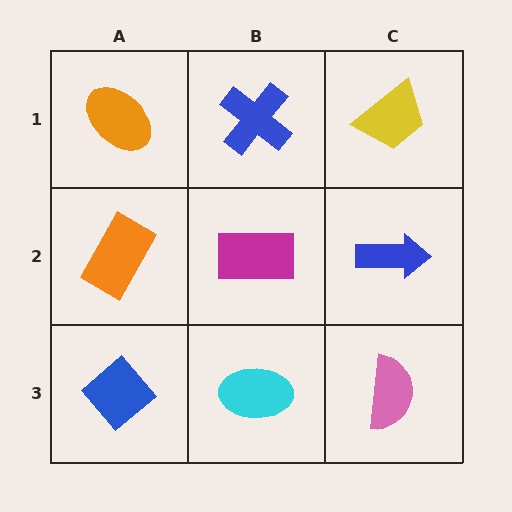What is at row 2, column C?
A blue arrow.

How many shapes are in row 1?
3 shapes.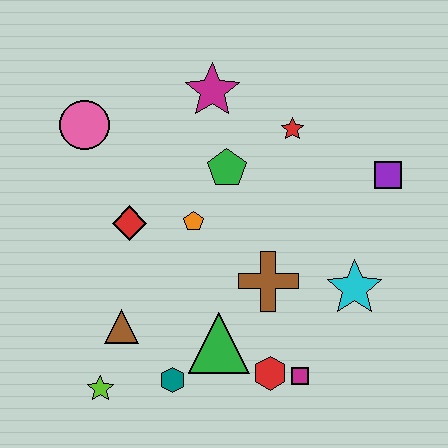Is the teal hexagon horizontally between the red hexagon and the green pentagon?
No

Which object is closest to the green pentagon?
The orange pentagon is closest to the green pentagon.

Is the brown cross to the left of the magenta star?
No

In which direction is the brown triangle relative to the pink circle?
The brown triangle is below the pink circle.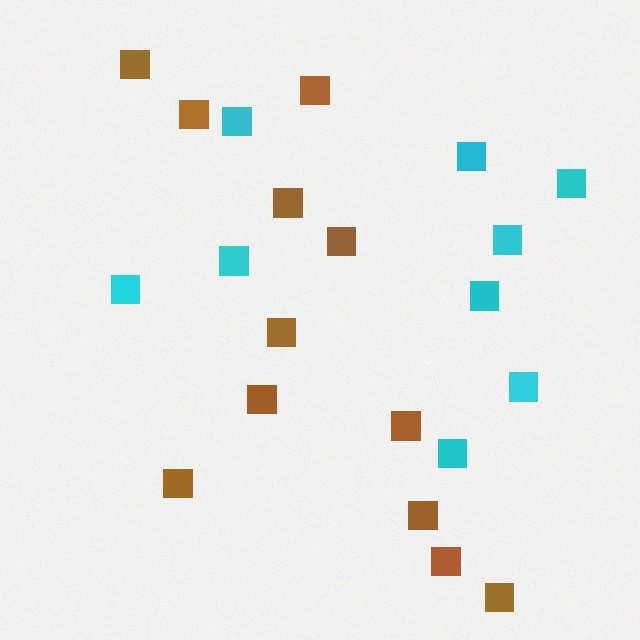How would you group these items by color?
There are 2 groups: one group of cyan squares (9) and one group of brown squares (12).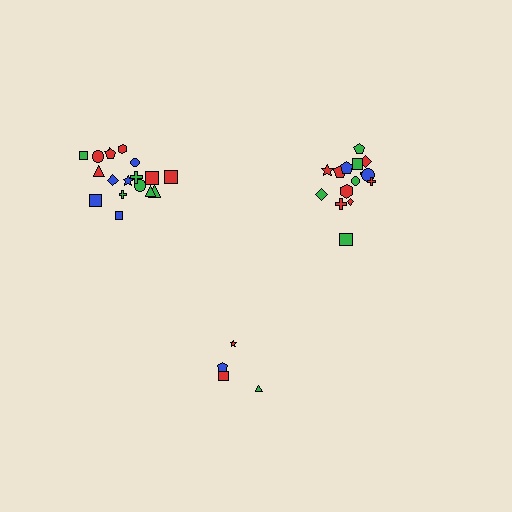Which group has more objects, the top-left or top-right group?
The top-left group.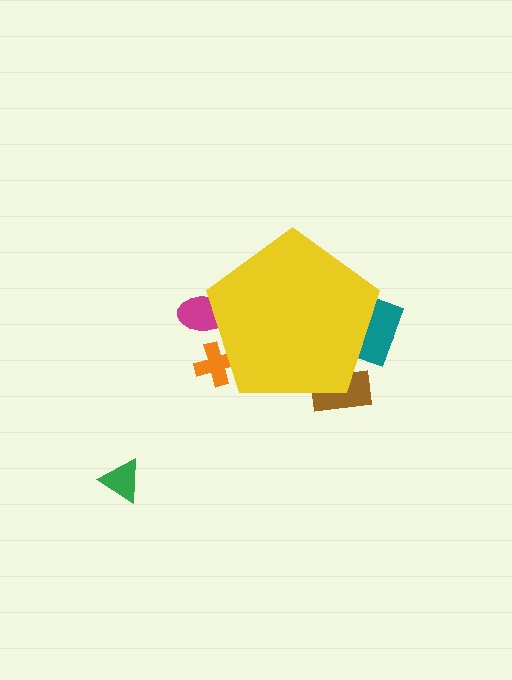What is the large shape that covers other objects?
A yellow pentagon.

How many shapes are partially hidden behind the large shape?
5 shapes are partially hidden.